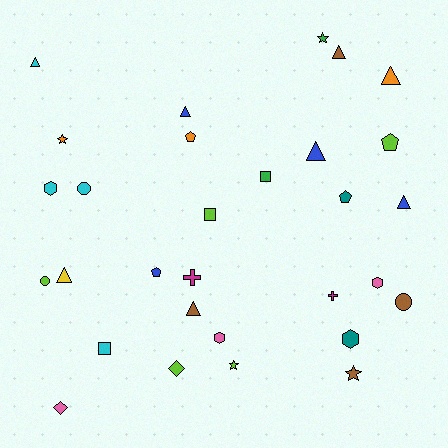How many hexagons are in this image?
There are 4 hexagons.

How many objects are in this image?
There are 30 objects.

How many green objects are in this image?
There are 2 green objects.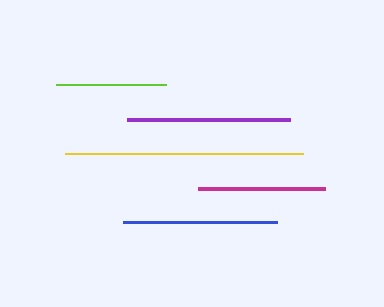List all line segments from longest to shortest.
From longest to shortest: yellow, purple, blue, magenta, lime.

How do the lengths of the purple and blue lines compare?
The purple and blue lines are approximately the same length.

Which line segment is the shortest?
The lime line is the shortest at approximately 110 pixels.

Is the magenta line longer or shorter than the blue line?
The blue line is longer than the magenta line.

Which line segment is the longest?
The yellow line is the longest at approximately 237 pixels.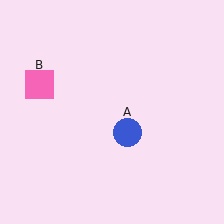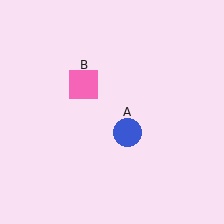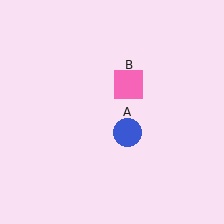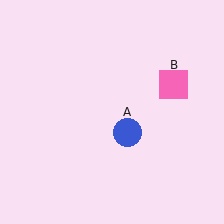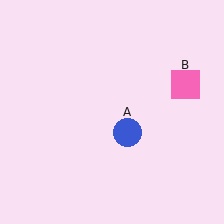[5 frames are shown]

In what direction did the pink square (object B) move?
The pink square (object B) moved right.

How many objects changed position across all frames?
1 object changed position: pink square (object B).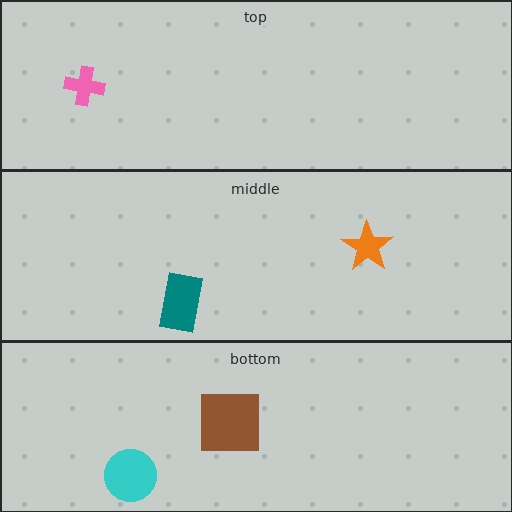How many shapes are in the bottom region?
2.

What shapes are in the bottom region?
The cyan circle, the brown square.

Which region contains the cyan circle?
The bottom region.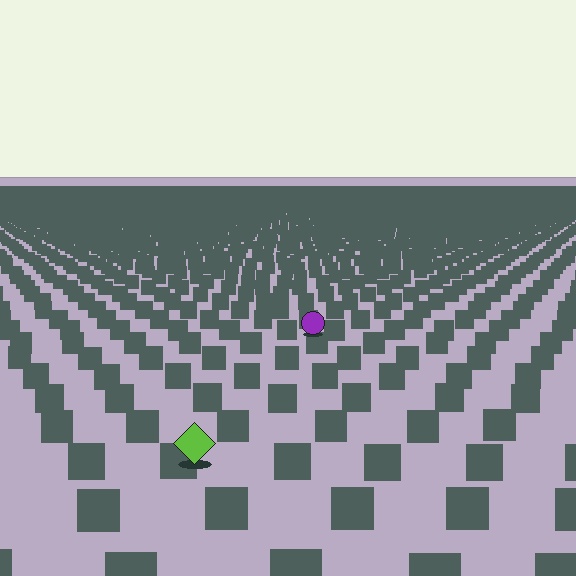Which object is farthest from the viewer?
The purple circle is farthest from the viewer. It appears smaller and the ground texture around it is denser.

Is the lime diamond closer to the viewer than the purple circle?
Yes. The lime diamond is closer — you can tell from the texture gradient: the ground texture is coarser near it.